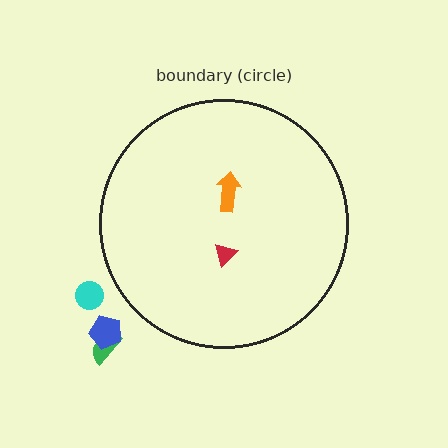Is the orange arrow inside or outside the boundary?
Inside.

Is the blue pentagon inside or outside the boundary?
Outside.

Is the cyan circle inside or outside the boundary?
Outside.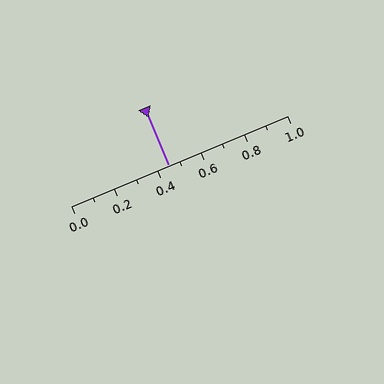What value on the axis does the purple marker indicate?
The marker indicates approximately 0.45.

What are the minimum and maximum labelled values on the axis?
The axis runs from 0.0 to 1.0.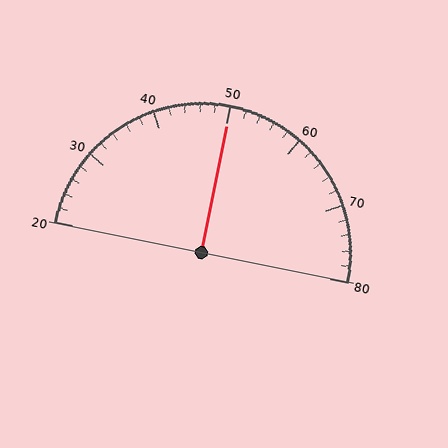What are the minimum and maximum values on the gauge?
The gauge ranges from 20 to 80.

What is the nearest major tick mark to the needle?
The nearest major tick mark is 50.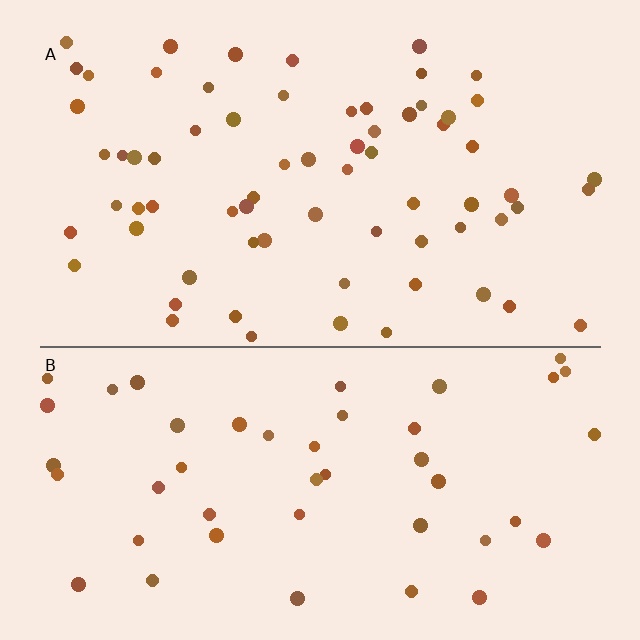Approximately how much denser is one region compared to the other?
Approximately 1.5× — region A over region B.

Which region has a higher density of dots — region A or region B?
A (the top).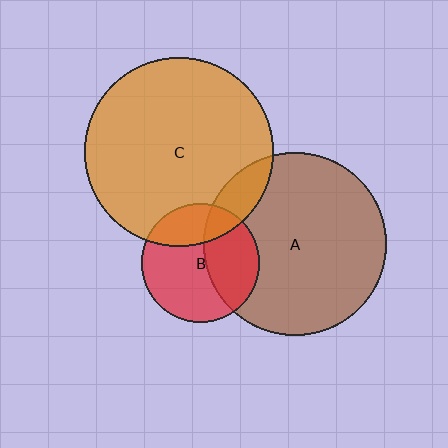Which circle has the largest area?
Circle C (orange).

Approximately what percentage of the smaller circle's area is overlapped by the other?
Approximately 40%.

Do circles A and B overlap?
Yes.